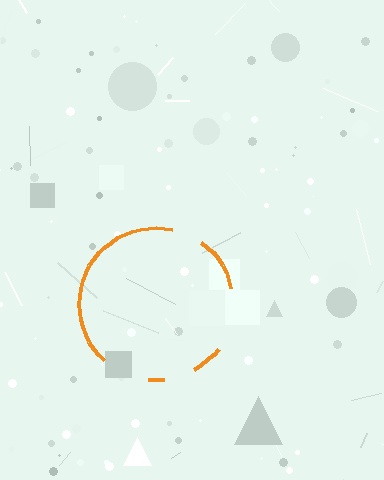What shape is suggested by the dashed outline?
The dashed outline suggests a circle.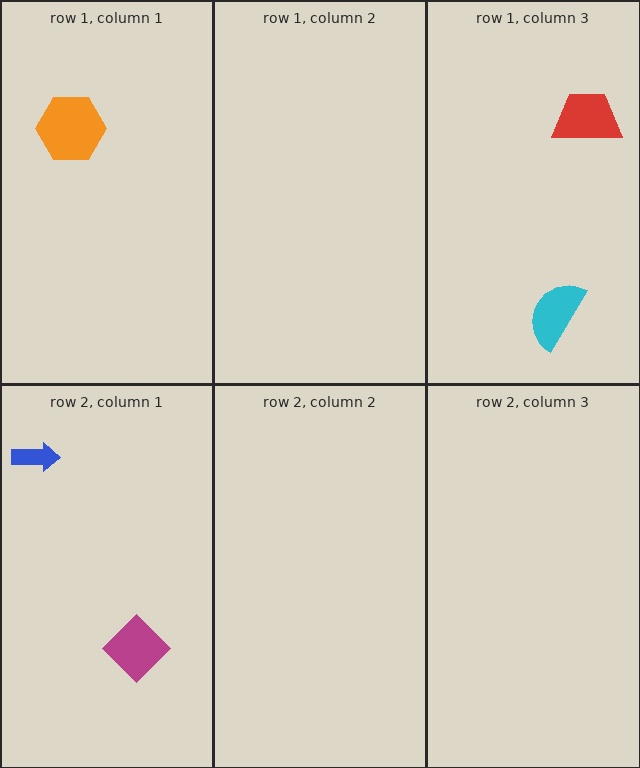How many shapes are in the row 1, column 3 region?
2.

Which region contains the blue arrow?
The row 2, column 1 region.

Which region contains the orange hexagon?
The row 1, column 1 region.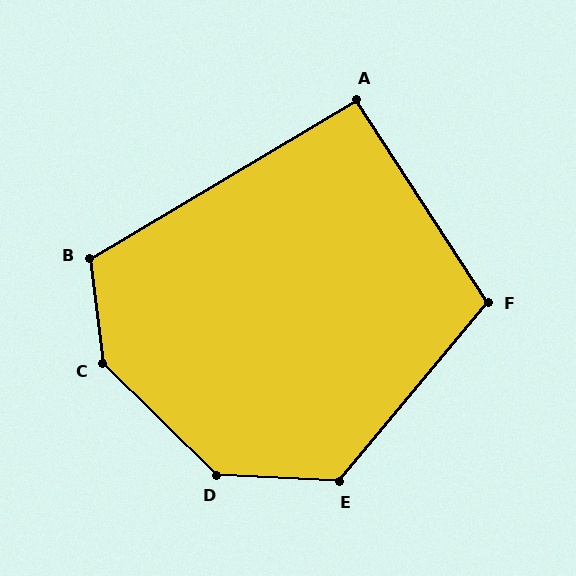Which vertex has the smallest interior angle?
A, at approximately 92 degrees.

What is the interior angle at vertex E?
Approximately 127 degrees (obtuse).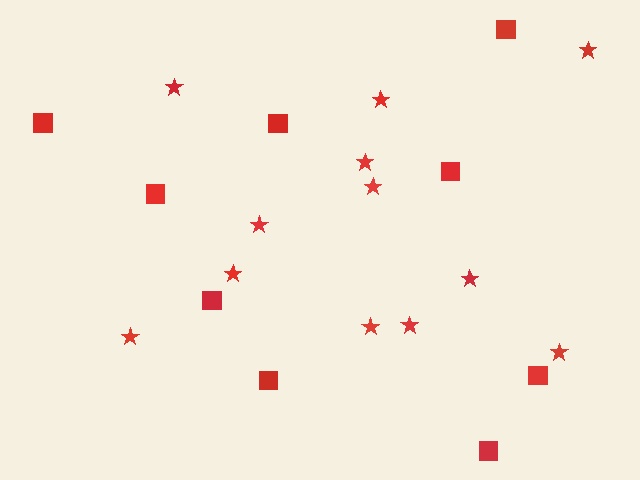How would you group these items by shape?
There are 2 groups: one group of squares (9) and one group of stars (12).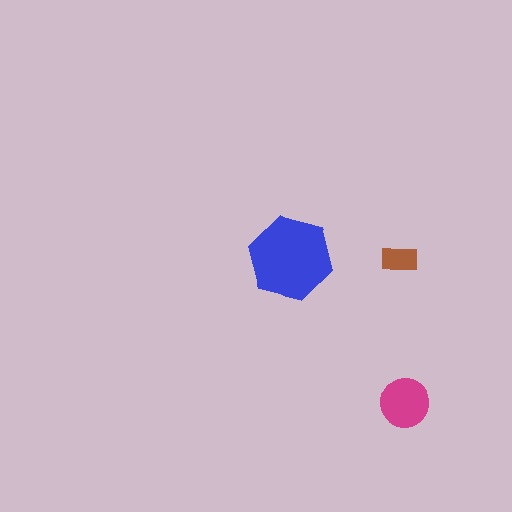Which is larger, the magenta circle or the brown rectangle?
The magenta circle.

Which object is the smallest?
The brown rectangle.